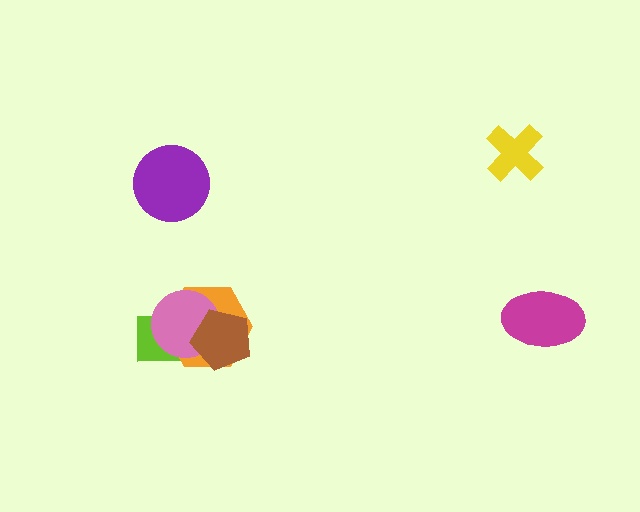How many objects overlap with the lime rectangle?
3 objects overlap with the lime rectangle.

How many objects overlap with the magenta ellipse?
0 objects overlap with the magenta ellipse.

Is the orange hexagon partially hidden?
Yes, it is partially covered by another shape.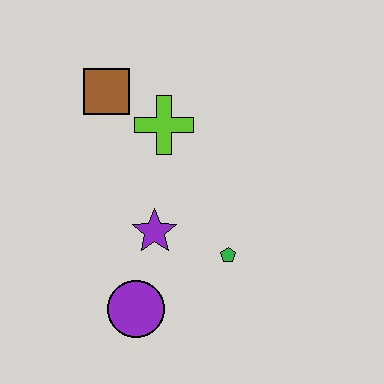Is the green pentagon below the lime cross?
Yes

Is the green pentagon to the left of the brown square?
No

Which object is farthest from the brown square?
The purple circle is farthest from the brown square.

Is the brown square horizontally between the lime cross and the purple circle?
No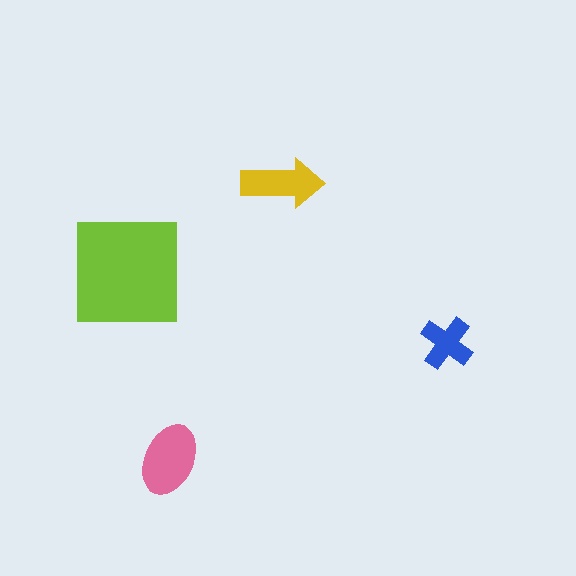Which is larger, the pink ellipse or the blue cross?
The pink ellipse.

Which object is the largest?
The lime square.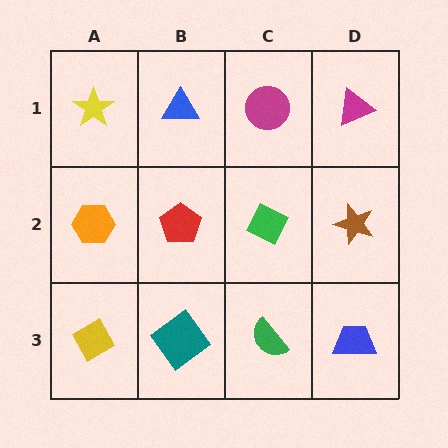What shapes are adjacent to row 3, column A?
An orange hexagon (row 2, column A), a teal diamond (row 3, column B).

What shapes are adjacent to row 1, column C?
A green diamond (row 2, column C), a blue triangle (row 1, column B), a magenta triangle (row 1, column D).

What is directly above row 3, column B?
A red pentagon.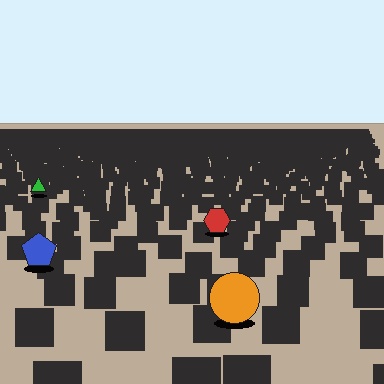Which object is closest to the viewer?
The orange circle is closest. The texture marks near it are larger and more spread out.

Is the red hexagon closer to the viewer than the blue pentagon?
No. The blue pentagon is closer — you can tell from the texture gradient: the ground texture is coarser near it.